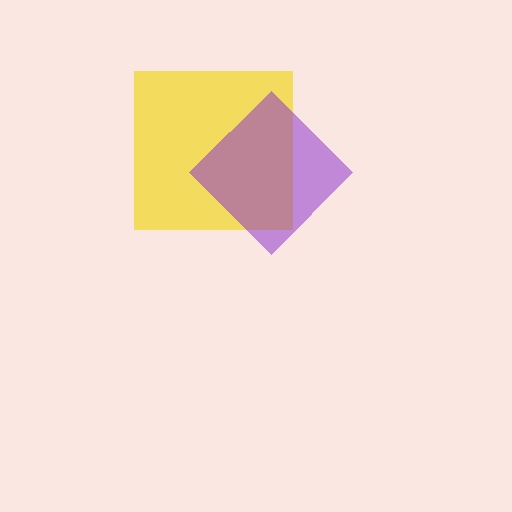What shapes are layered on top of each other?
The layered shapes are: a yellow square, a purple diamond.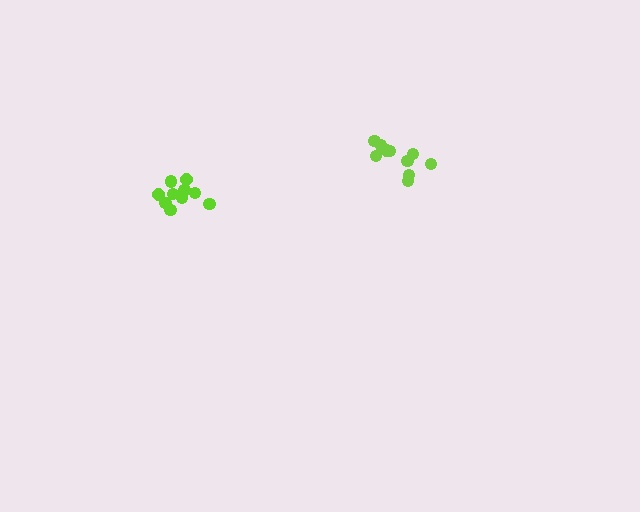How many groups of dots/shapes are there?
There are 2 groups.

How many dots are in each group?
Group 1: 10 dots, Group 2: 10 dots (20 total).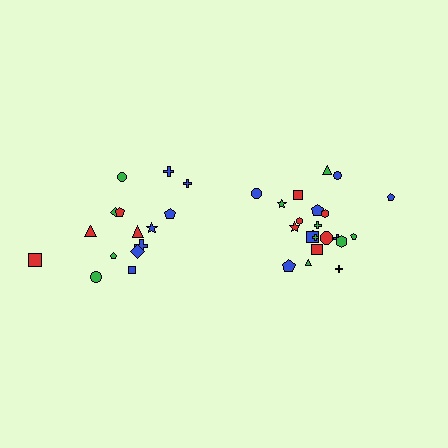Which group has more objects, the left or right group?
The right group.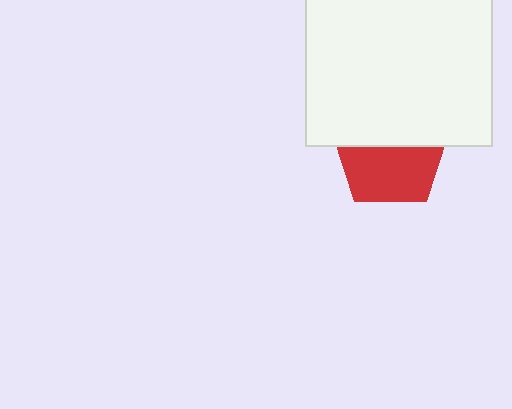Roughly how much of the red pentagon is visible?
About half of it is visible (roughly 55%).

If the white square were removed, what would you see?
You would see the complete red pentagon.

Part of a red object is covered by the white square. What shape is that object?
It is a pentagon.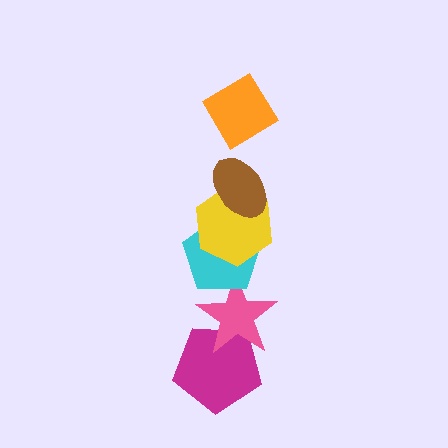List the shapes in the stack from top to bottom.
From top to bottom: the orange diamond, the brown ellipse, the yellow hexagon, the cyan pentagon, the pink star, the magenta pentagon.